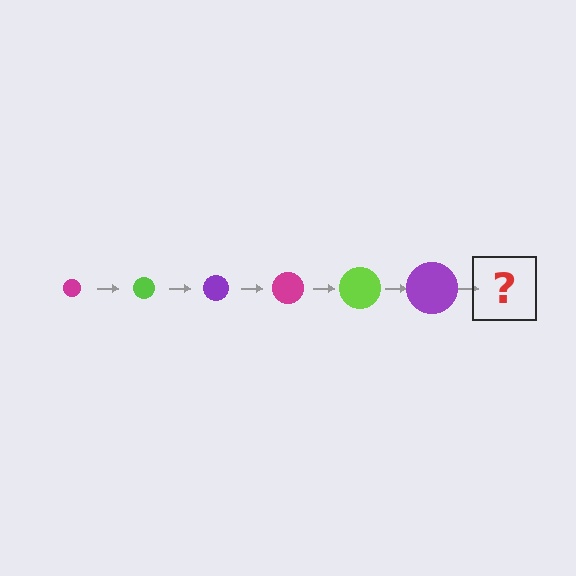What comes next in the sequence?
The next element should be a magenta circle, larger than the previous one.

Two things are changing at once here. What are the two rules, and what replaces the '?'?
The two rules are that the circle grows larger each step and the color cycles through magenta, lime, and purple. The '?' should be a magenta circle, larger than the previous one.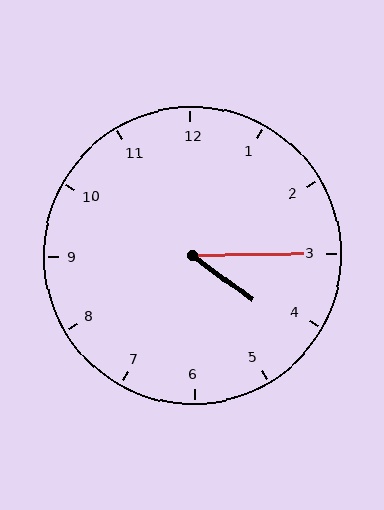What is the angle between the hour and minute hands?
Approximately 38 degrees.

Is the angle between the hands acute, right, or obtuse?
It is acute.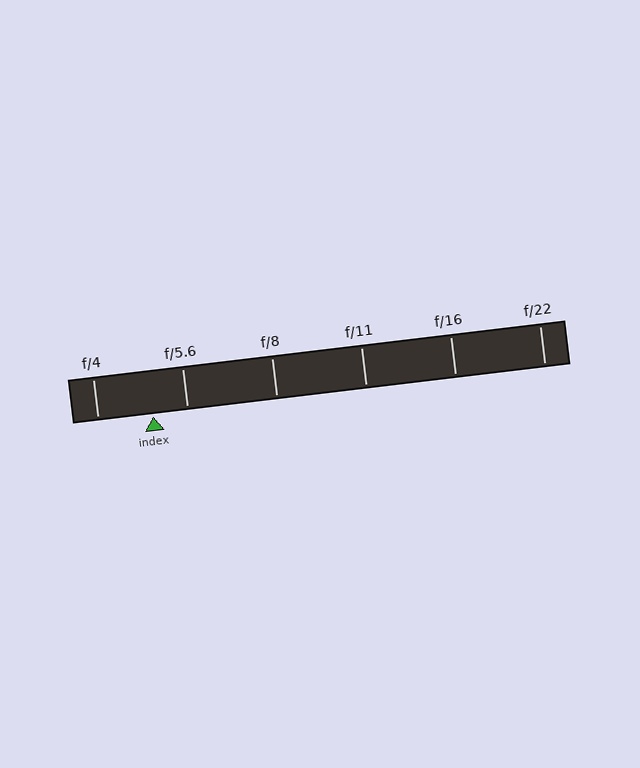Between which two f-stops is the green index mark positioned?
The index mark is between f/4 and f/5.6.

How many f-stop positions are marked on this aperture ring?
There are 6 f-stop positions marked.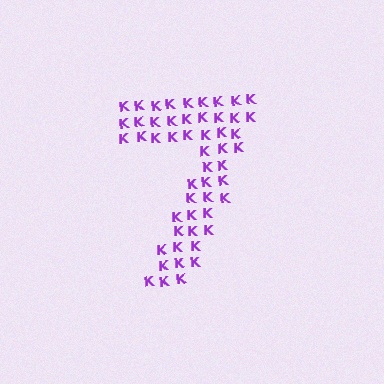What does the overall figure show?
The overall figure shows the digit 7.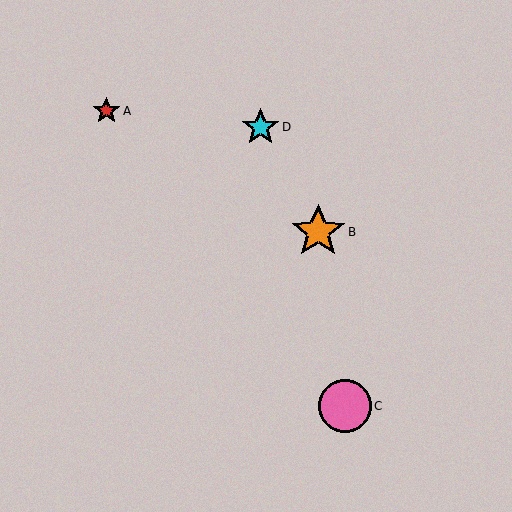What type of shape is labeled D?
Shape D is a cyan star.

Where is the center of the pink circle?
The center of the pink circle is at (345, 406).